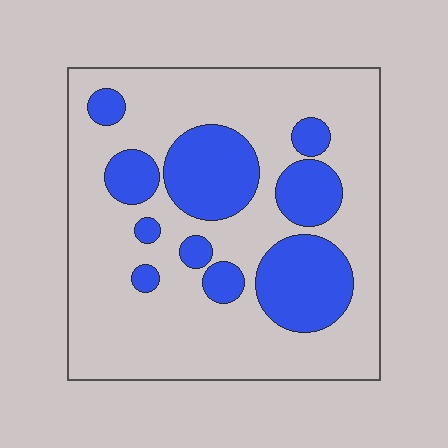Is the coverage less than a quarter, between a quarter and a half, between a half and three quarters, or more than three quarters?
Between a quarter and a half.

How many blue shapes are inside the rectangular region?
10.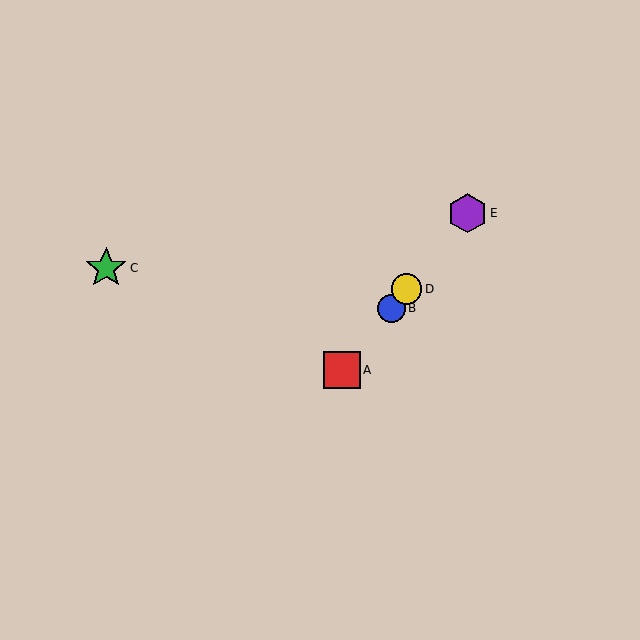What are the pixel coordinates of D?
Object D is at (407, 289).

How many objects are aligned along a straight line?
4 objects (A, B, D, E) are aligned along a straight line.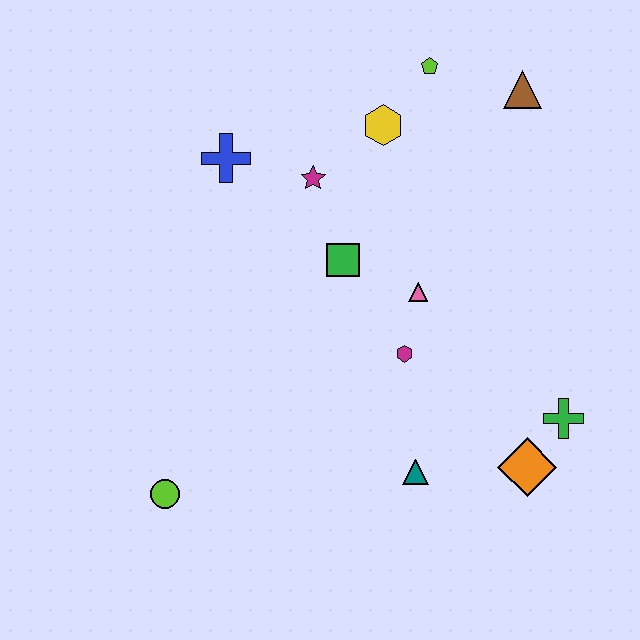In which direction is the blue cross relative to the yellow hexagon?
The blue cross is to the left of the yellow hexagon.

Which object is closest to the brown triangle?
The lime pentagon is closest to the brown triangle.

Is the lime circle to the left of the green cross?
Yes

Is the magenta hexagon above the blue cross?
No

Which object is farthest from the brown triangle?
The lime circle is farthest from the brown triangle.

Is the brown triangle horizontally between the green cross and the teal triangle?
Yes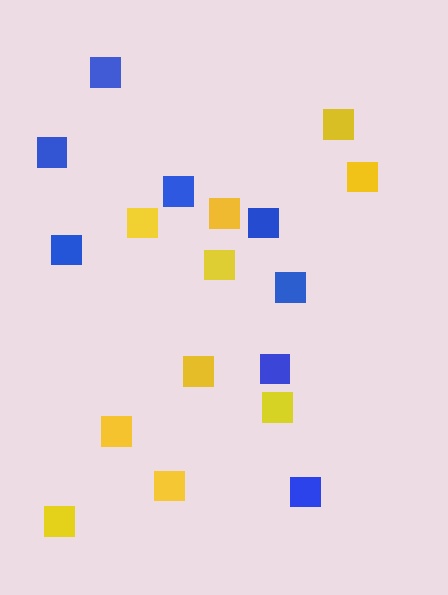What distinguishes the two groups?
There are 2 groups: one group of yellow squares (10) and one group of blue squares (8).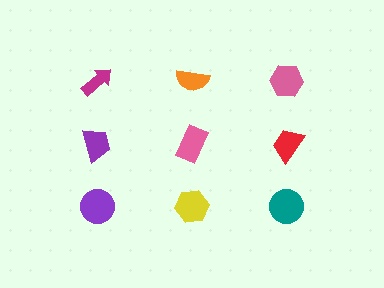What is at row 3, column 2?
A yellow hexagon.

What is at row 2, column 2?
A pink rectangle.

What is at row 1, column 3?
A pink hexagon.